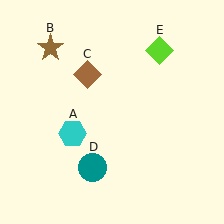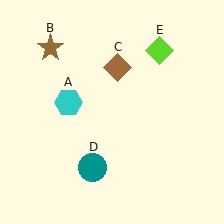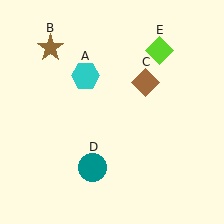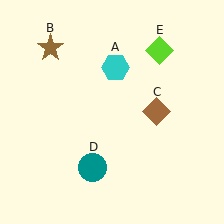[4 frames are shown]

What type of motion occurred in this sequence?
The cyan hexagon (object A), brown diamond (object C) rotated clockwise around the center of the scene.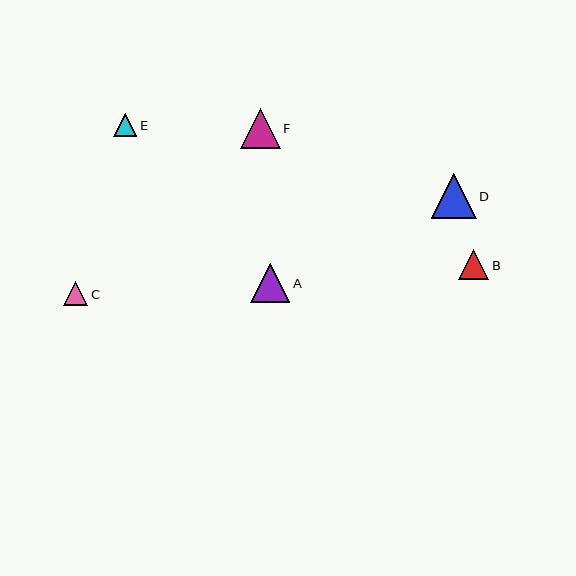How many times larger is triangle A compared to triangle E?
Triangle A is approximately 1.7 times the size of triangle E.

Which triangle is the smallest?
Triangle E is the smallest with a size of approximately 23 pixels.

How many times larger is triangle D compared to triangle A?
Triangle D is approximately 1.2 times the size of triangle A.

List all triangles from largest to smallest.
From largest to smallest: D, F, A, B, C, E.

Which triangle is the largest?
Triangle D is the largest with a size of approximately 45 pixels.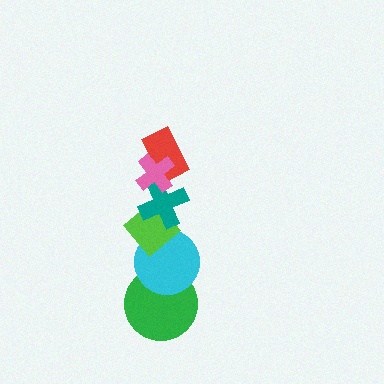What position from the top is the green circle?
The green circle is 6th from the top.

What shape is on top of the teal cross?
The red rectangle is on top of the teal cross.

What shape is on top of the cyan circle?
The lime diamond is on top of the cyan circle.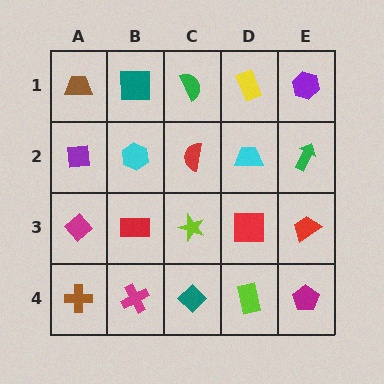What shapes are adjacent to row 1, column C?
A red semicircle (row 2, column C), a teal square (row 1, column B), a yellow rectangle (row 1, column D).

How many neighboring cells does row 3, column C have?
4.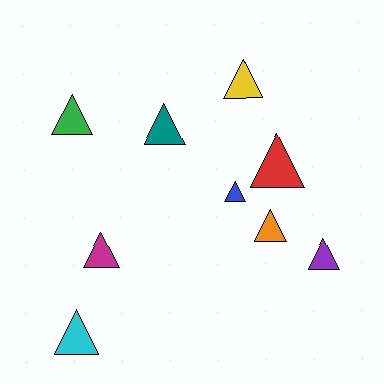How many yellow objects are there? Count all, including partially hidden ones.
There is 1 yellow object.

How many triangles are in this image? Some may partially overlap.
There are 9 triangles.